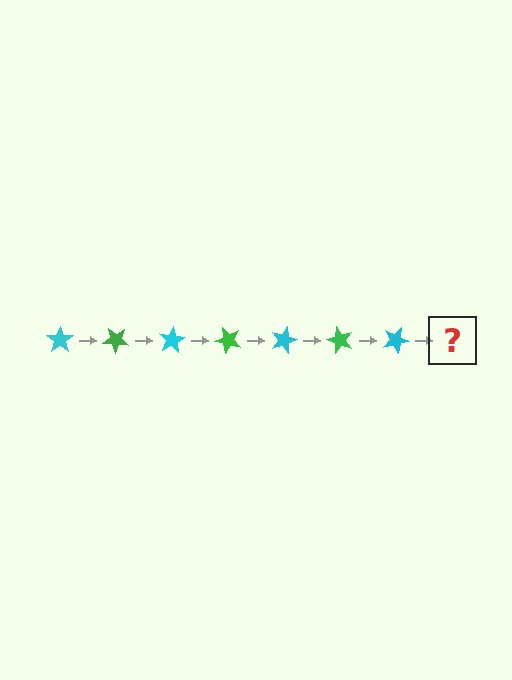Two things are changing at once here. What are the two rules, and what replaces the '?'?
The two rules are that it rotates 40 degrees each step and the color cycles through cyan and green. The '?' should be a green star, rotated 280 degrees from the start.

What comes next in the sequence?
The next element should be a green star, rotated 280 degrees from the start.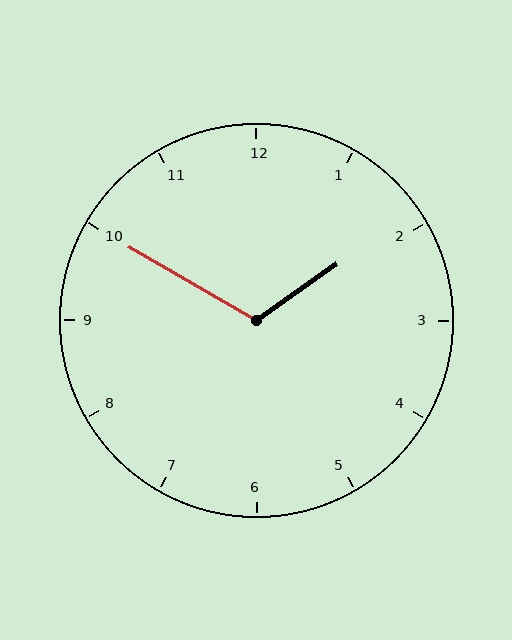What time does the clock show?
1:50.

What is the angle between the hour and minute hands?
Approximately 115 degrees.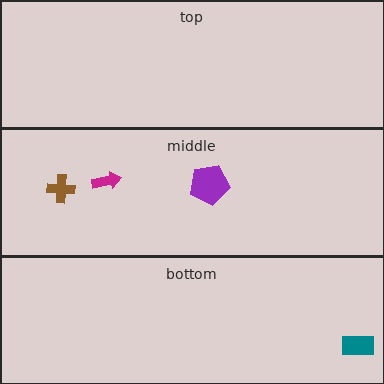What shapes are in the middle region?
The purple pentagon, the magenta arrow, the brown cross.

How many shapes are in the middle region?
3.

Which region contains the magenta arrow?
The middle region.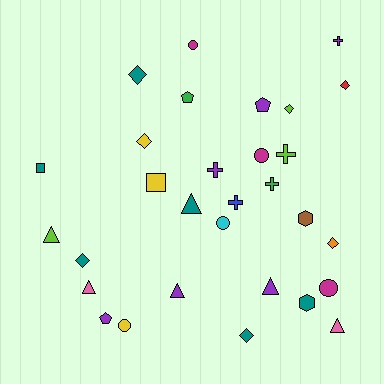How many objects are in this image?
There are 30 objects.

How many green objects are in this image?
There are 2 green objects.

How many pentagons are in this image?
There are 3 pentagons.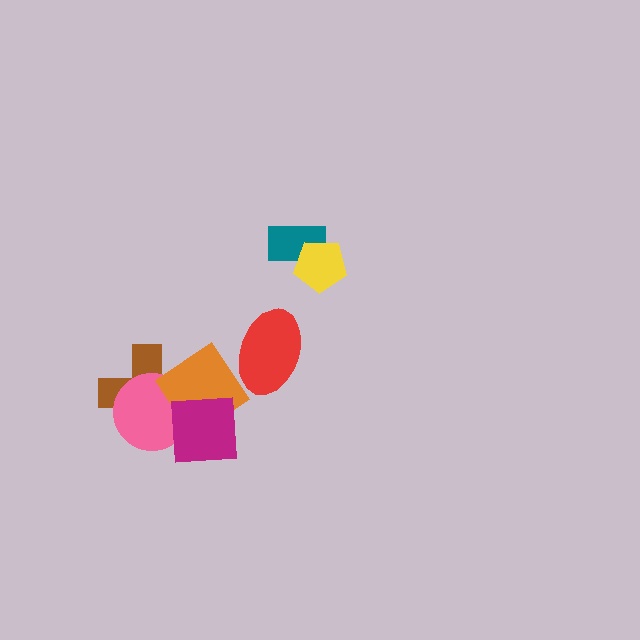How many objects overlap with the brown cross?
3 objects overlap with the brown cross.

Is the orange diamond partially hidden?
Yes, it is partially covered by another shape.